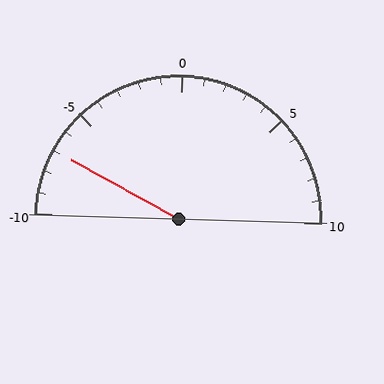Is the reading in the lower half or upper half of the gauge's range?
The reading is in the lower half of the range (-10 to 10).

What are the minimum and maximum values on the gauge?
The gauge ranges from -10 to 10.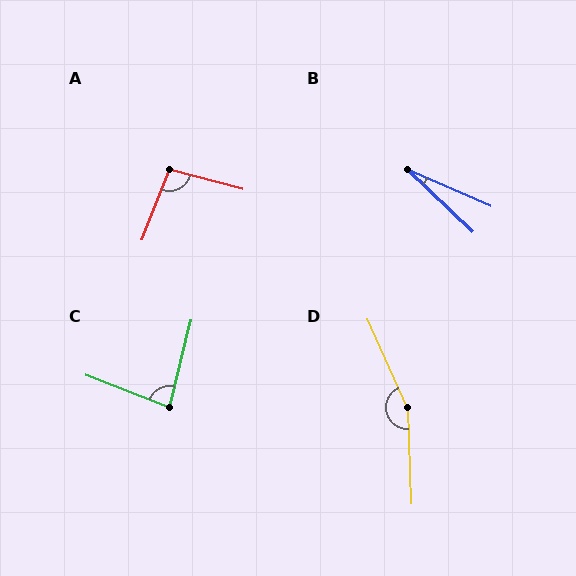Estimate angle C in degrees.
Approximately 83 degrees.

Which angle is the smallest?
B, at approximately 20 degrees.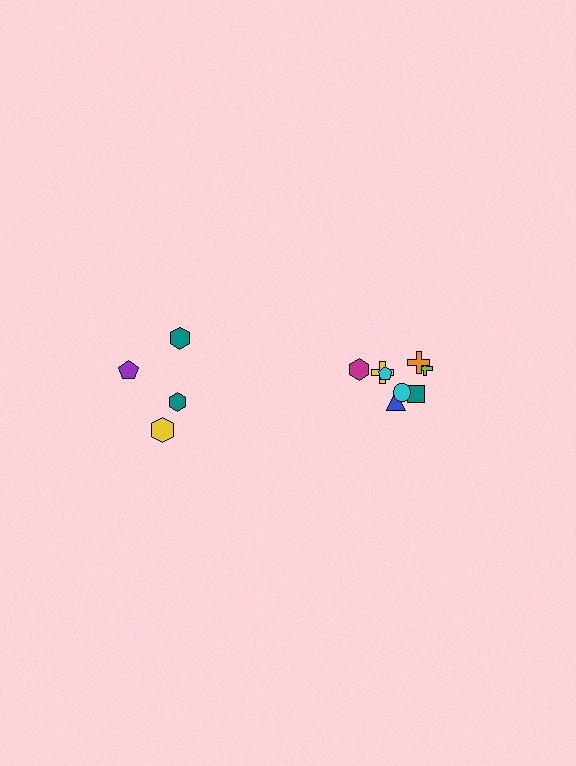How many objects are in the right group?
There are 8 objects.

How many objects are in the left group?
There are 4 objects.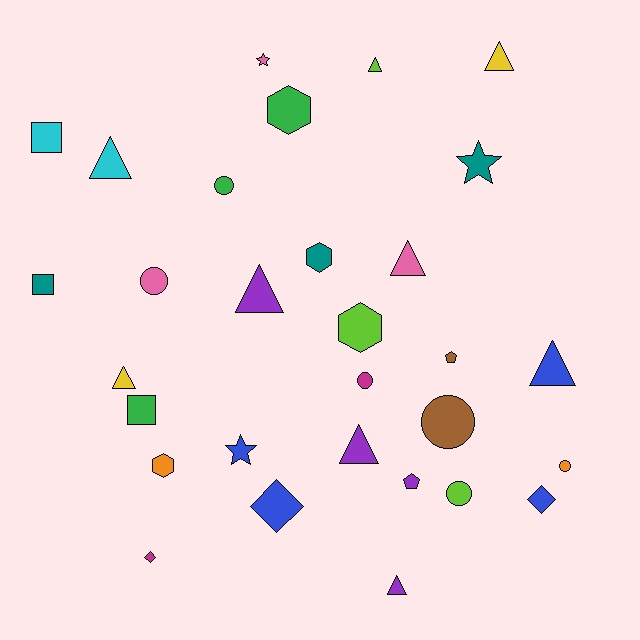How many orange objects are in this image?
There are 2 orange objects.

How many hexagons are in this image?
There are 4 hexagons.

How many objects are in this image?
There are 30 objects.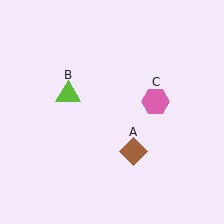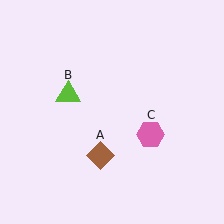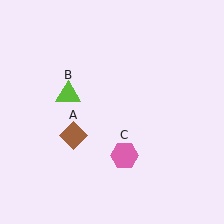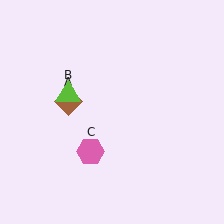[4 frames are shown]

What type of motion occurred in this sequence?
The brown diamond (object A), pink hexagon (object C) rotated clockwise around the center of the scene.